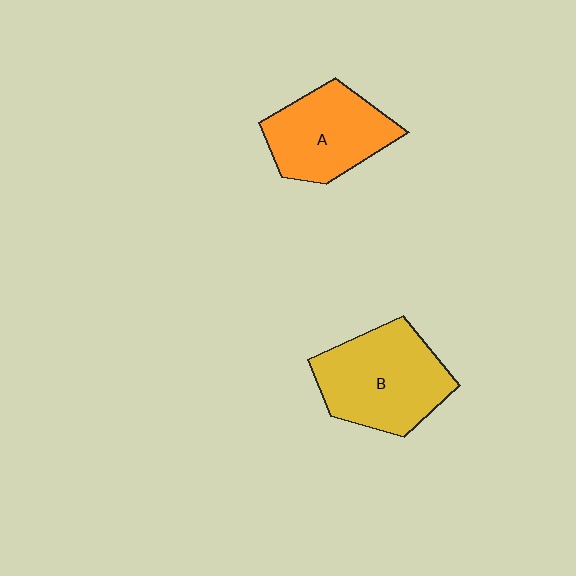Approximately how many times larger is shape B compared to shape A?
Approximately 1.2 times.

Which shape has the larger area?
Shape B (yellow).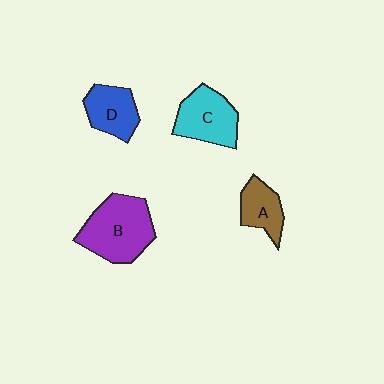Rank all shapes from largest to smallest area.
From largest to smallest: B (purple), C (cyan), D (blue), A (brown).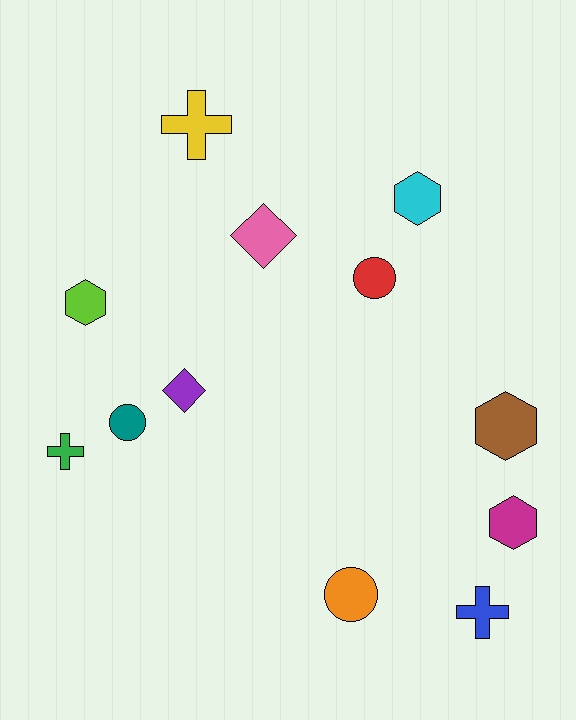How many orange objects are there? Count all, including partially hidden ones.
There is 1 orange object.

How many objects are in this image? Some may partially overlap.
There are 12 objects.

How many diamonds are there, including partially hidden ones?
There are 2 diamonds.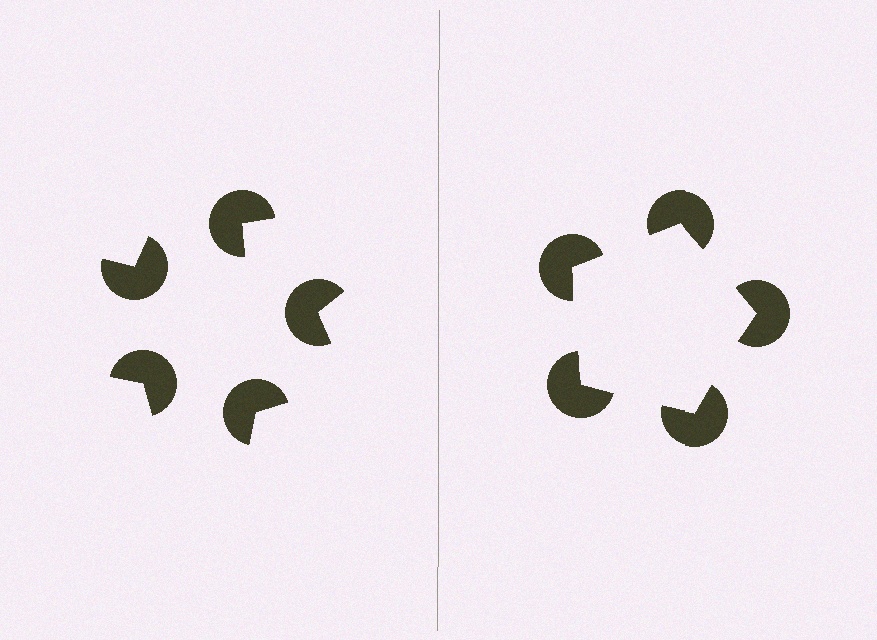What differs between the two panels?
The pac-man discs are positioned identically on both sides; only the wedge orientations differ. On the right they align to a pentagon; on the left they are misaligned.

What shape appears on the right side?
An illusory pentagon.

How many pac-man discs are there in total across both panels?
10 — 5 on each side.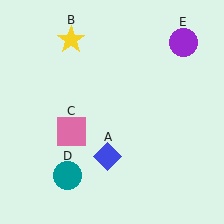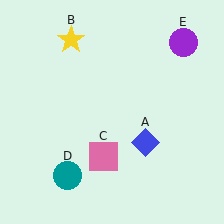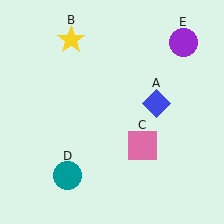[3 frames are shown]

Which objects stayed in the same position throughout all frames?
Yellow star (object B) and teal circle (object D) and purple circle (object E) remained stationary.